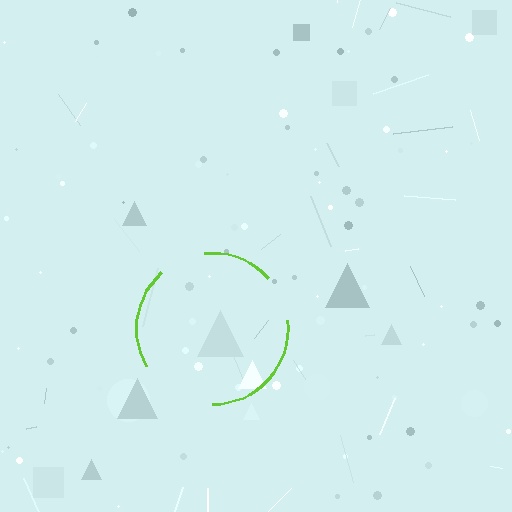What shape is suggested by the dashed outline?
The dashed outline suggests a circle.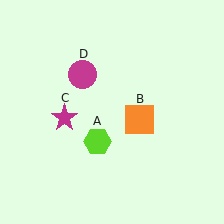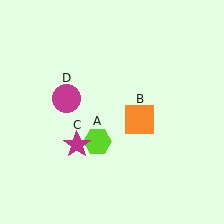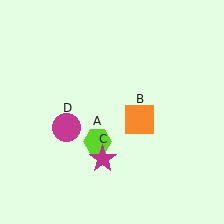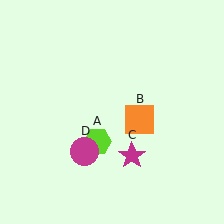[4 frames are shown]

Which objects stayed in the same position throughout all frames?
Lime hexagon (object A) and orange square (object B) remained stationary.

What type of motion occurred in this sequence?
The magenta star (object C), magenta circle (object D) rotated counterclockwise around the center of the scene.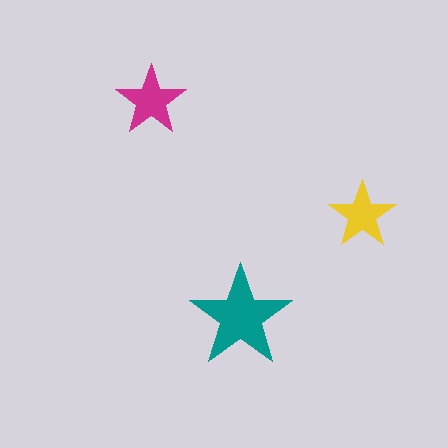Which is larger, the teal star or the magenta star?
The teal one.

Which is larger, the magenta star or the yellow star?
The magenta one.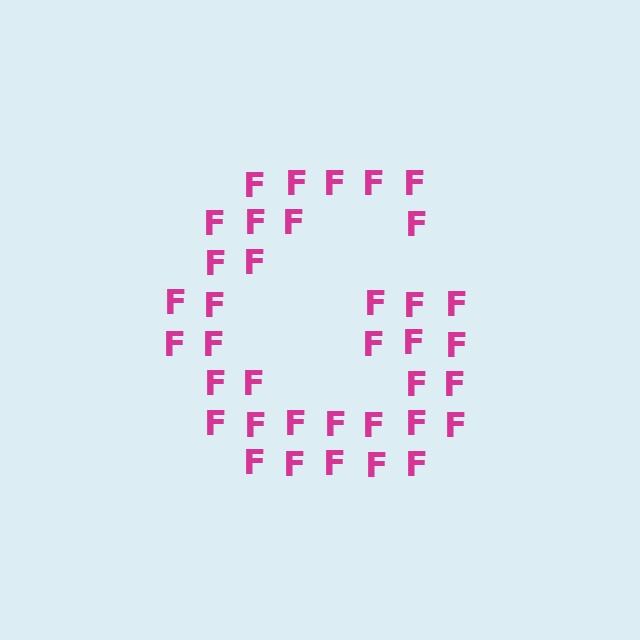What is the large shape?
The large shape is the letter G.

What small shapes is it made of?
It is made of small letter F's.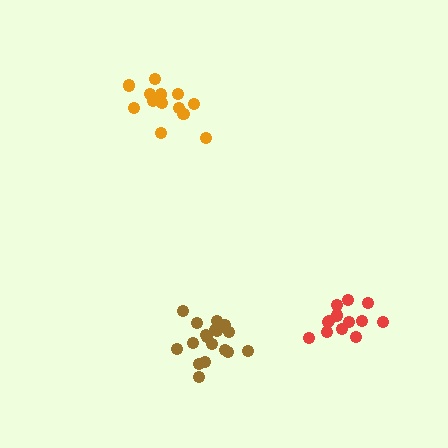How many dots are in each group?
Group 1: 18 dots, Group 2: 13 dots, Group 3: 13 dots (44 total).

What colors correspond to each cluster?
The clusters are colored: brown, red, orange.